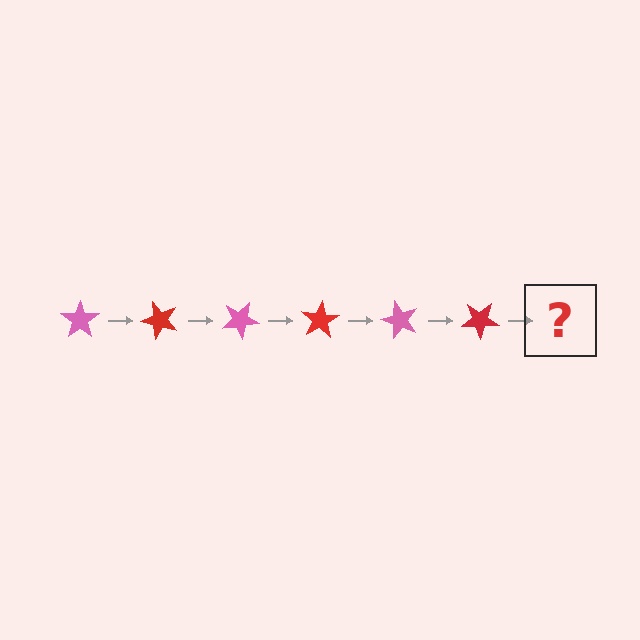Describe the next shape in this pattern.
It should be a pink star, rotated 300 degrees from the start.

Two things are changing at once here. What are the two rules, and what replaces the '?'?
The two rules are that it rotates 50 degrees each step and the color cycles through pink and red. The '?' should be a pink star, rotated 300 degrees from the start.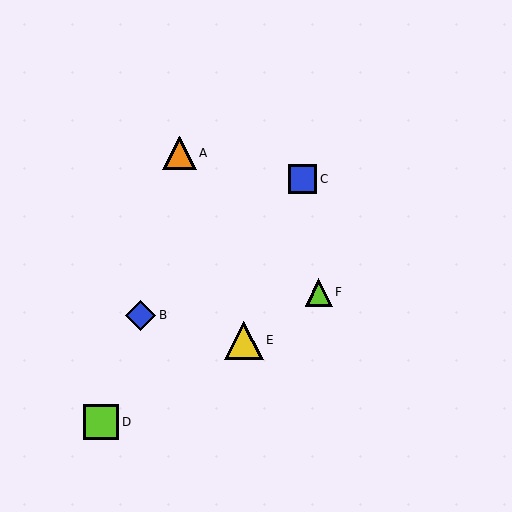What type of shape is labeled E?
Shape E is a yellow triangle.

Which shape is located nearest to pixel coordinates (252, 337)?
The yellow triangle (labeled E) at (244, 340) is nearest to that location.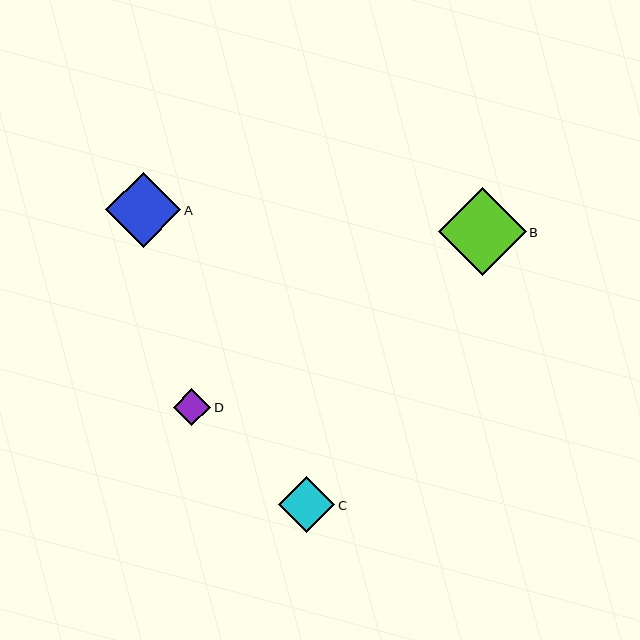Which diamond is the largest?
Diamond B is the largest with a size of approximately 88 pixels.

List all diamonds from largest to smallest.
From largest to smallest: B, A, C, D.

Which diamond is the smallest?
Diamond D is the smallest with a size of approximately 37 pixels.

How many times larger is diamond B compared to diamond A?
Diamond B is approximately 1.2 times the size of diamond A.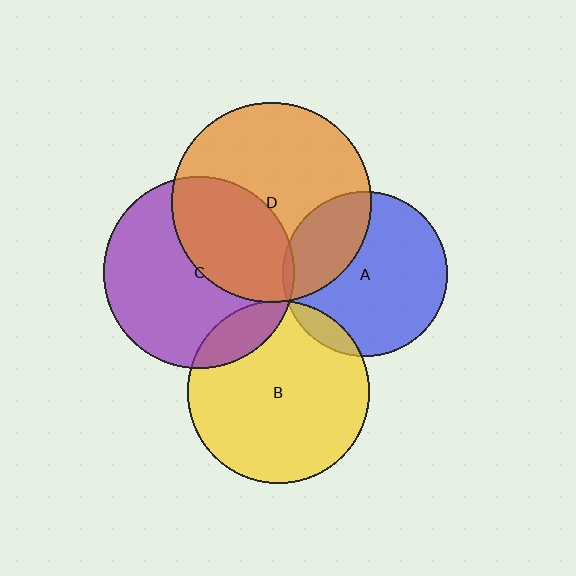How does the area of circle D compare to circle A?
Approximately 1.5 times.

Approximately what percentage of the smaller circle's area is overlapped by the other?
Approximately 15%.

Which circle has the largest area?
Circle D (orange).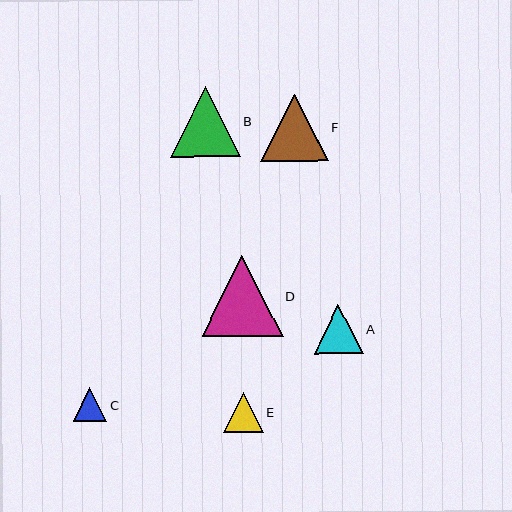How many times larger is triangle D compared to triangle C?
Triangle D is approximately 2.4 times the size of triangle C.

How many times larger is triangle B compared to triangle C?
Triangle B is approximately 2.1 times the size of triangle C.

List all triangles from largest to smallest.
From largest to smallest: D, B, F, A, E, C.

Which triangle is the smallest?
Triangle C is the smallest with a size of approximately 34 pixels.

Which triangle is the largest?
Triangle D is the largest with a size of approximately 81 pixels.